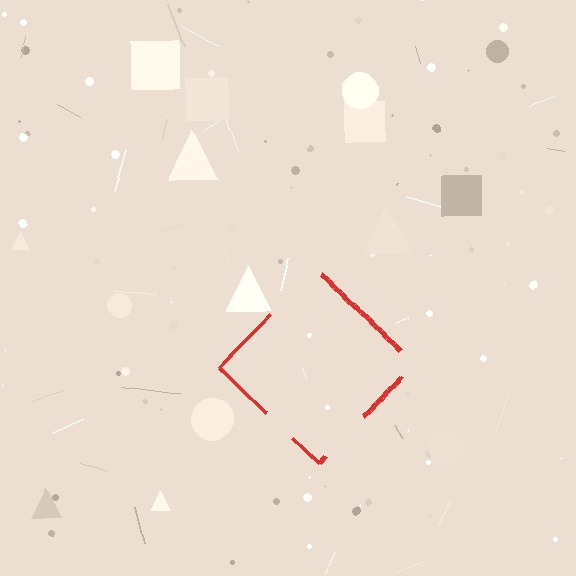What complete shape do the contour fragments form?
The contour fragments form a diamond.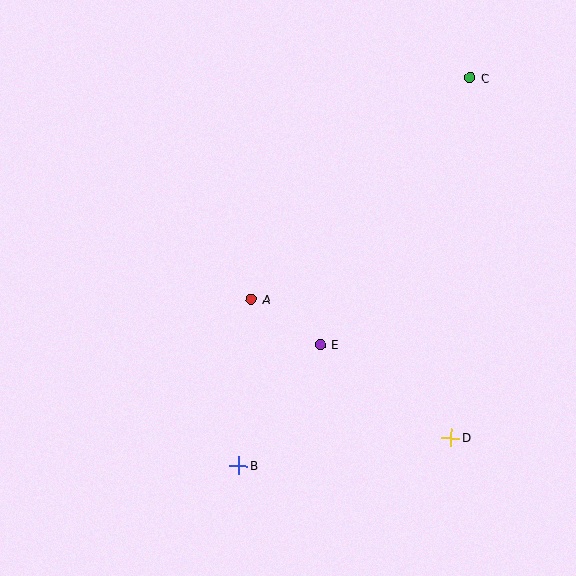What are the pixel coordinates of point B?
Point B is at (239, 465).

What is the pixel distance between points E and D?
The distance between E and D is 161 pixels.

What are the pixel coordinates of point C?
Point C is at (470, 78).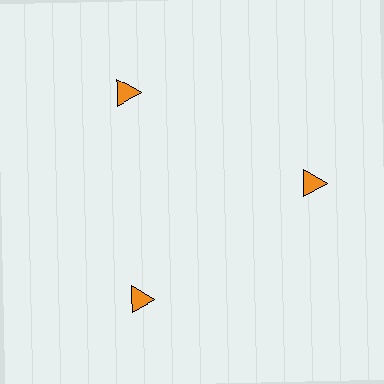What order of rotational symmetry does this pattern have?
This pattern has 3-fold rotational symmetry.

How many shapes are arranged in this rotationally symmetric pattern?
There are 3 shapes, arranged in 3 groups of 1.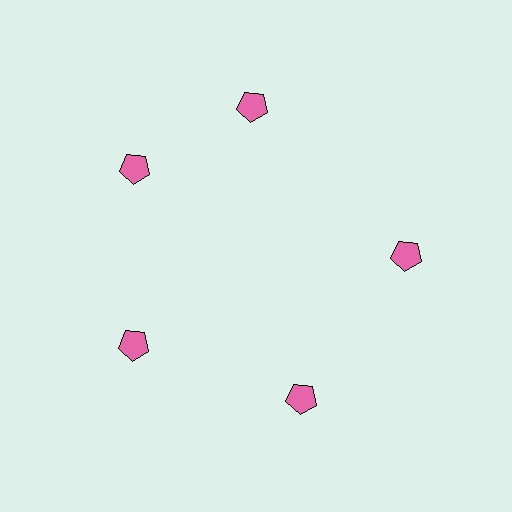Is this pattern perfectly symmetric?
No. The 5 pink pentagons are arranged in a ring, but one element near the 1 o'clock position is rotated out of alignment along the ring, breaking the 5-fold rotational symmetry.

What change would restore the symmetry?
The symmetry would be restored by rotating it back into even spacing with its neighbors so that all 5 pentagons sit at equal angles and equal distance from the center.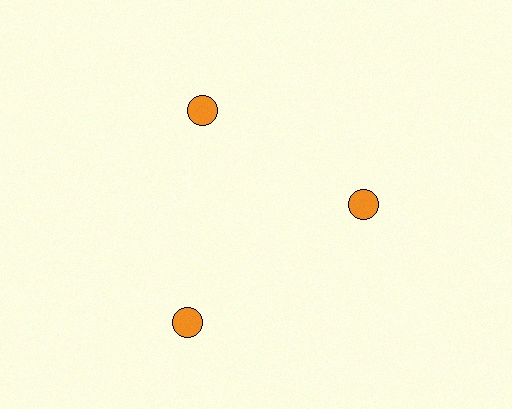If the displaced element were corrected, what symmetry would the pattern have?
It would have 3-fold rotational symmetry — the pattern would map onto itself every 120 degrees.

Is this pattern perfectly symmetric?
No. The 3 orange circles are arranged in a ring, but one element near the 7 o'clock position is pushed outward from the center, breaking the 3-fold rotational symmetry.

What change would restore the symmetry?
The symmetry would be restored by moving it inward, back onto the ring so that all 3 circles sit at equal angles and equal distance from the center.